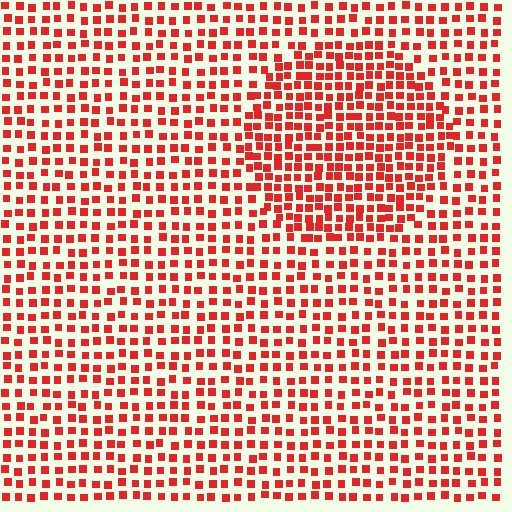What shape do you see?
I see a circle.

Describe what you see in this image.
The image contains small red elements arranged at two different densities. A circle-shaped region is visible where the elements are more densely packed than the surrounding area.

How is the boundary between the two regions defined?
The boundary is defined by a change in element density (approximately 1.6x ratio). All elements are the same color, size, and shape.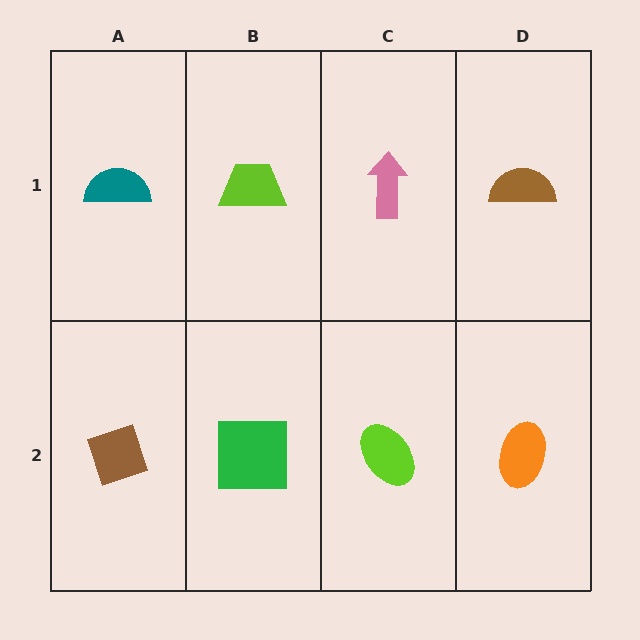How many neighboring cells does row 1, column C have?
3.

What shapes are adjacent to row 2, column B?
A lime trapezoid (row 1, column B), a brown diamond (row 2, column A), a lime ellipse (row 2, column C).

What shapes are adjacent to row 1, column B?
A green square (row 2, column B), a teal semicircle (row 1, column A), a pink arrow (row 1, column C).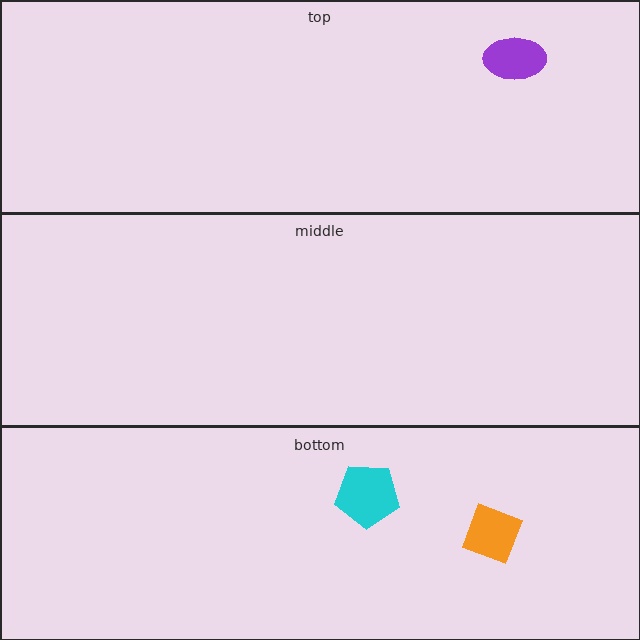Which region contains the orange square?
The bottom region.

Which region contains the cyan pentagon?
The bottom region.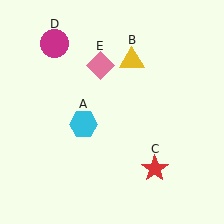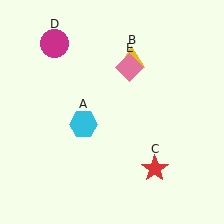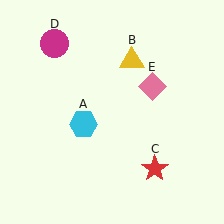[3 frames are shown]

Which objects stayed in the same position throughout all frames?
Cyan hexagon (object A) and yellow triangle (object B) and red star (object C) and magenta circle (object D) remained stationary.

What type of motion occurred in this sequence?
The pink diamond (object E) rotated clockwise around the center of the scene.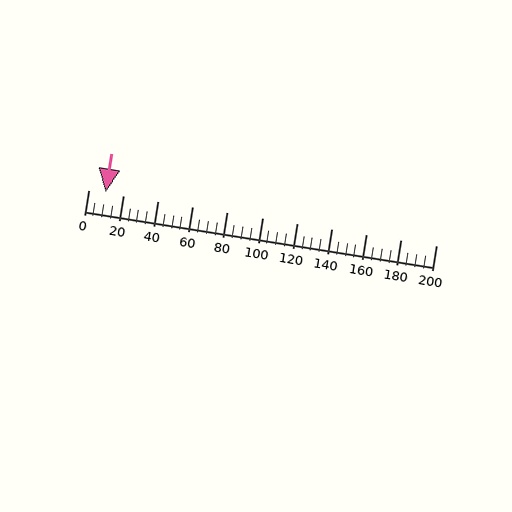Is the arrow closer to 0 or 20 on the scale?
The arrow is closer to 20.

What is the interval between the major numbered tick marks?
The major tick marks are spaced 20 units apart.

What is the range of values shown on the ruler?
The ruler shows values from 0 to 200.